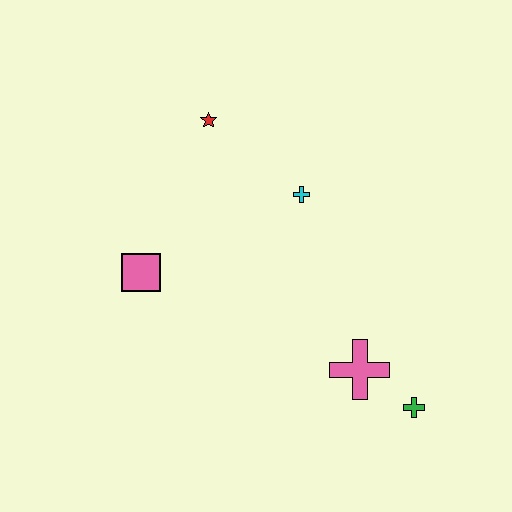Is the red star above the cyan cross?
Yes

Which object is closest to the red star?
The cyan cross is closest to the red star.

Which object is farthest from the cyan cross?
The green cross is farthest from the cyan cross.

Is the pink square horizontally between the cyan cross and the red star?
No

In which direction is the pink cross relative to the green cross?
The pink cross is to the left of the green cross.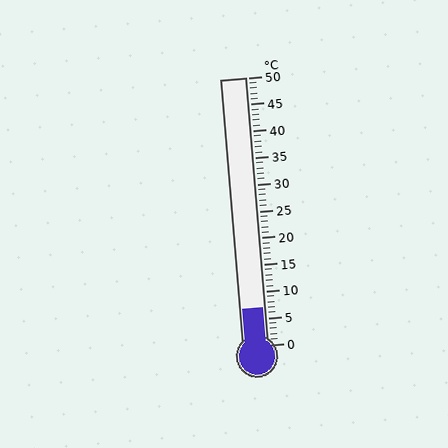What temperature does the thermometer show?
The thermometer shows approximately 7°C.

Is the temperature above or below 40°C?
The temperature is below 40°C.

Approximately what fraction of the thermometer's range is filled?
The thermometer is filled to approximately 15% of its range.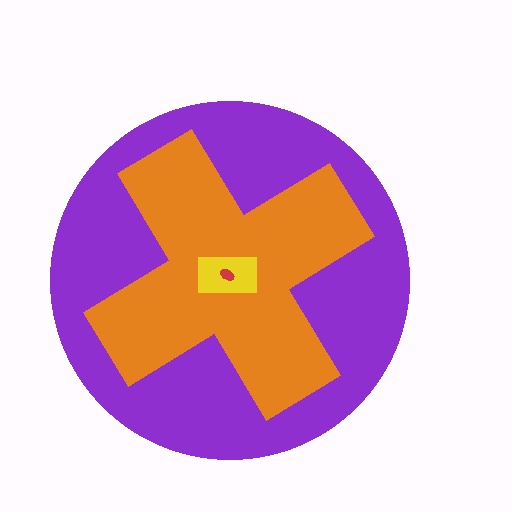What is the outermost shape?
The purple circle.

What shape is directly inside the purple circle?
The orange cross.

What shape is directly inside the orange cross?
The yellow rectangle.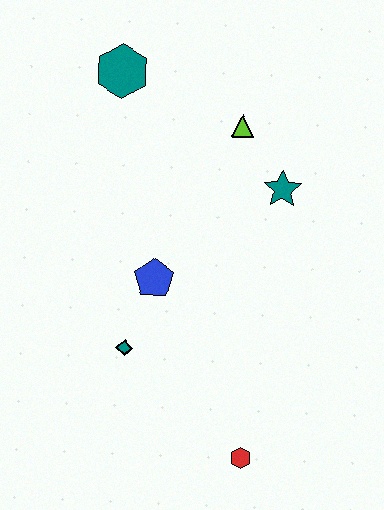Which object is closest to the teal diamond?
The blue pentagon is closest to the teal diamond.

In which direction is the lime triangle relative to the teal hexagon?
The lime triangle is to the right of the teal hexagon.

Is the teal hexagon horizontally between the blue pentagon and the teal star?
No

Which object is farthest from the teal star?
The red hexagon is farthest from the teal star.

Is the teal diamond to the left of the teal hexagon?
No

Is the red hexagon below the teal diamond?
Yes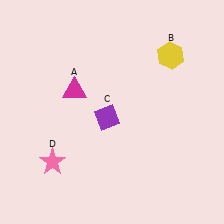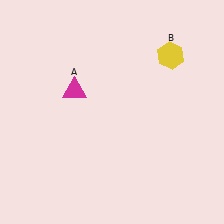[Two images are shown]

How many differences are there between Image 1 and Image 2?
There are 2 differences between the two images.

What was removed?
The pink star (D), the purple diamond (C) were removed in Image 2.